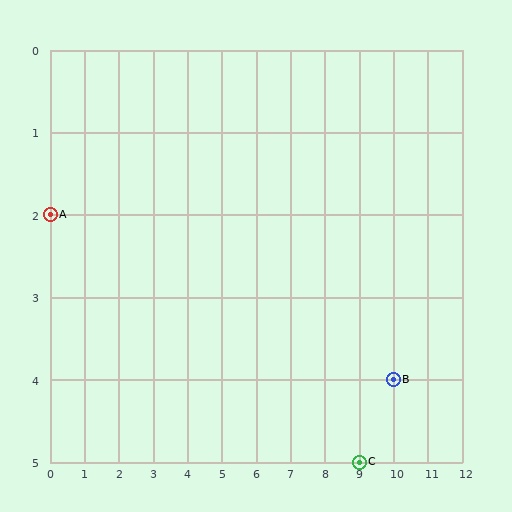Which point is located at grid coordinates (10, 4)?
Point B is at (10, 4).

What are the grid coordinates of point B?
Point B is at grid coordinates (10, 4).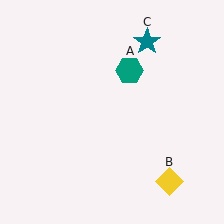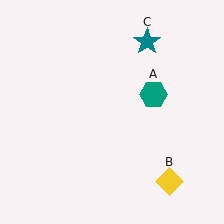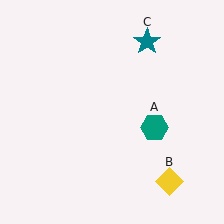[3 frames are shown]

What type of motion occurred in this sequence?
The teal hexagon (object A) rotated clockwise around the center of the scene.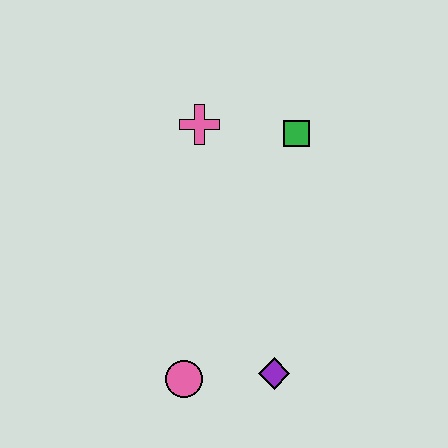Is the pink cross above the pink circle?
Yes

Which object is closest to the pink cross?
The green square is closest to the pink cross.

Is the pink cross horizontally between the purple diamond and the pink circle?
Yes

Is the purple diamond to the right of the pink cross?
Yes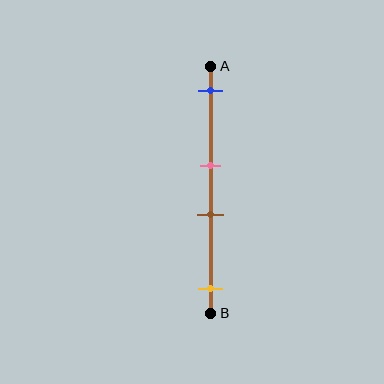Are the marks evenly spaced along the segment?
No, the marks are not evenly spaced.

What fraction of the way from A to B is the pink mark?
The pink mark is approximately 40% (0.4) of the way from A to B.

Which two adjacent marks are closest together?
The pink and brown marks are the closest adjacent pair.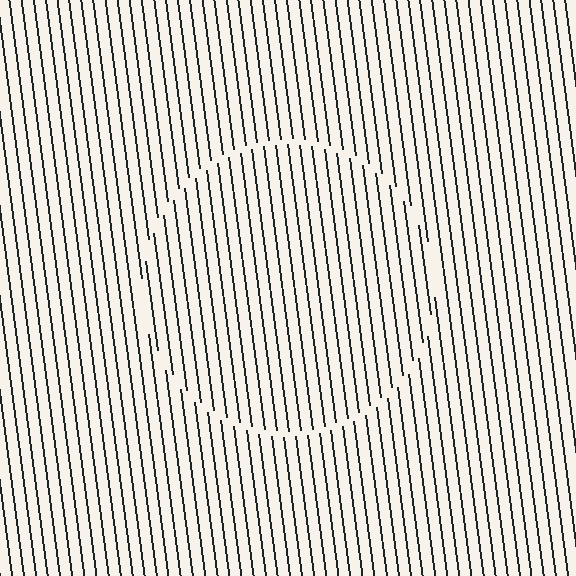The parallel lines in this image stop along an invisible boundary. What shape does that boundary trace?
An illusory circle. The interior of the shape contains the same grating, shifted by half a period — the contour is defined by the phase discontinuity where line-ends from the inner and outer gratings abut.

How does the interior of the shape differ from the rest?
The interior of the shape contains the same grating, shifted by half a period — the contour is defined by the phase discontinuity where line-ends from the inner and outer gratings abut.